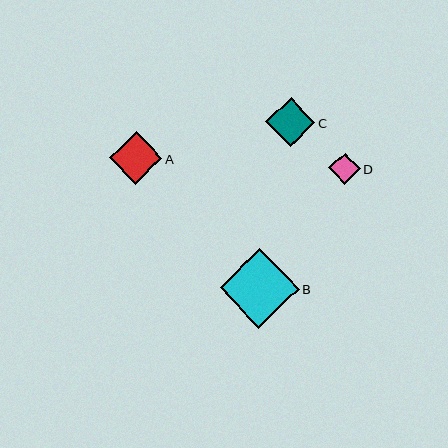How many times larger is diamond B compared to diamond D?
Diamond B is approximately 2.5 times the size of diamond D.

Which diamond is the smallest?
Diamond D is the smallest with a size of approximately 31 pixels.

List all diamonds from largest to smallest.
From largest to smallest: B, A, C, D.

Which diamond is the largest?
Diamond B is the largest with a size of approximately 79 pixels.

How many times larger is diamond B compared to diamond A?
Diamond B is approximately 1.5 times the size of diamond A.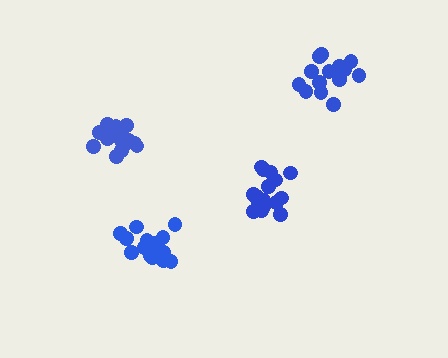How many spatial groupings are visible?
There are 4 spatial groupings.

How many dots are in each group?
Group 1: 15 dots, Group 2: 14 dots, Group 3: 19 dots, Group 4: 17 dots (65 total).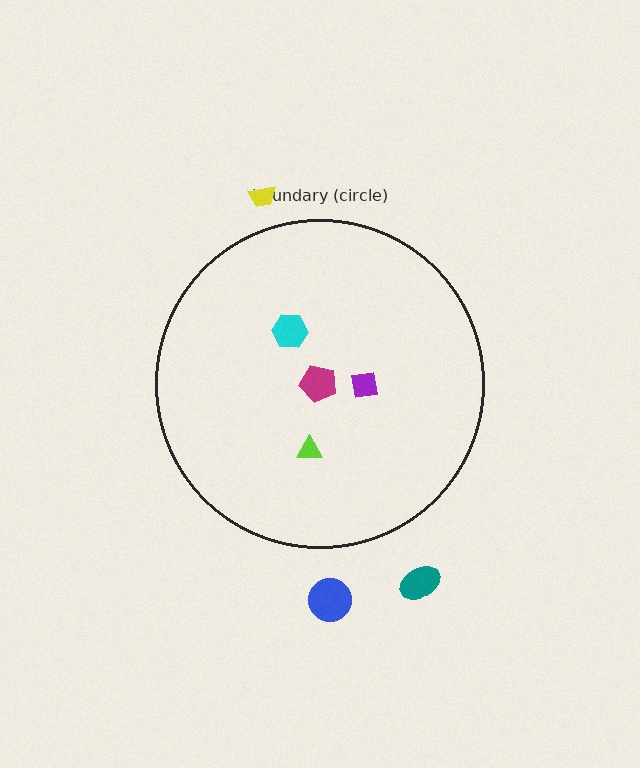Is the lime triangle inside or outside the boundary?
Inside.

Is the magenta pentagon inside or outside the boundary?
Inside.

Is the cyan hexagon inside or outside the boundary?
Inside.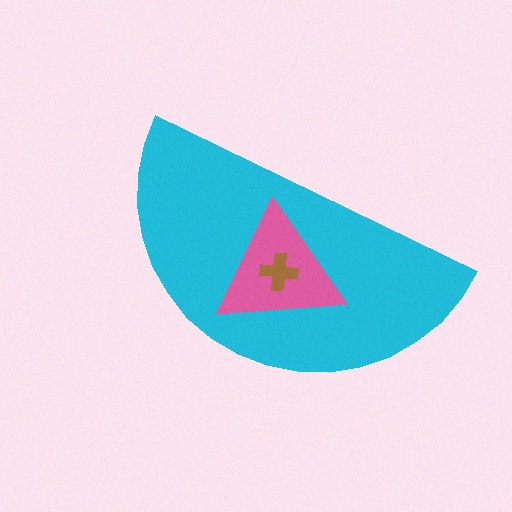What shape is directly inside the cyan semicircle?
The pink triangle.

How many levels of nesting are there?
3.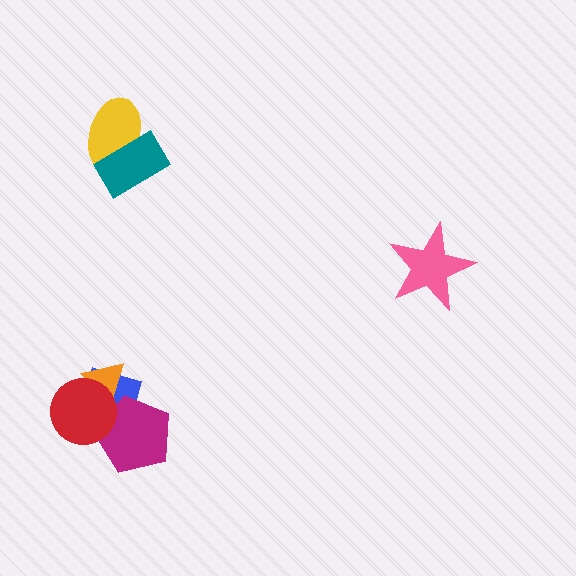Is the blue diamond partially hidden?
Yes, it is partially covered by another shape.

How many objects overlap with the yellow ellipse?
1 object overlaps with the yellow ellipse.